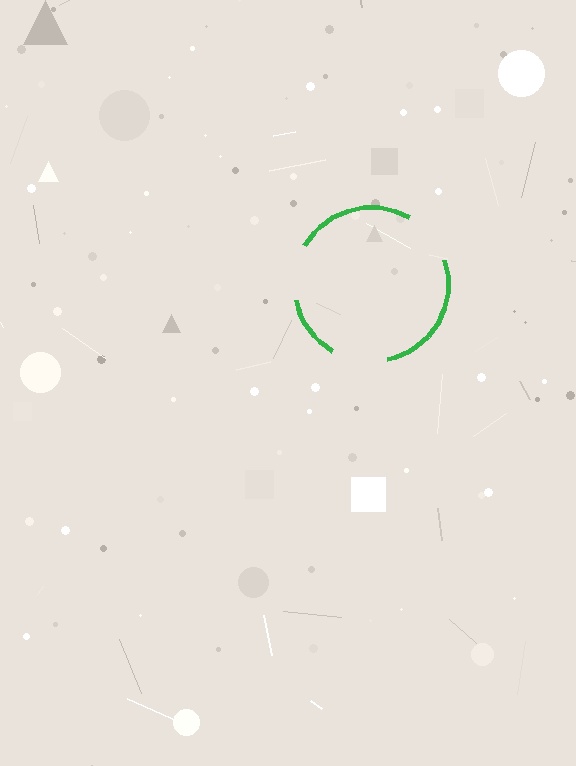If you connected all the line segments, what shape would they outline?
They would outline a circle.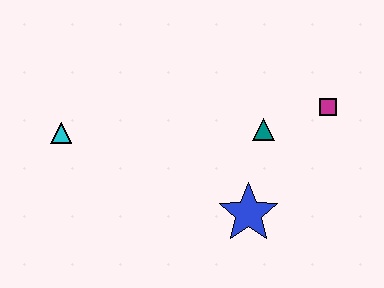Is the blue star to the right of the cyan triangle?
Yes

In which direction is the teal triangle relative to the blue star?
The teal triangle is above the blue star.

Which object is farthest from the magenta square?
The cyan triangle is farthest from the magenta square.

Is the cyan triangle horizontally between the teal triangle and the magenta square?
No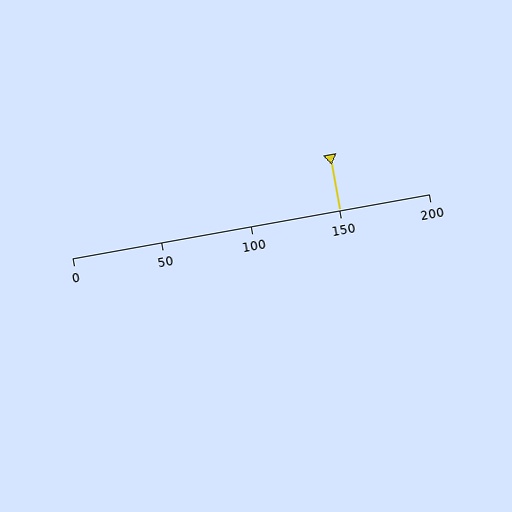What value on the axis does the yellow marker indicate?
The marker indicates approximately 150.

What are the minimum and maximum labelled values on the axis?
The axis runs from 0 to 200.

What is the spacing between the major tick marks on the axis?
The major ticks are spaced 50 apart.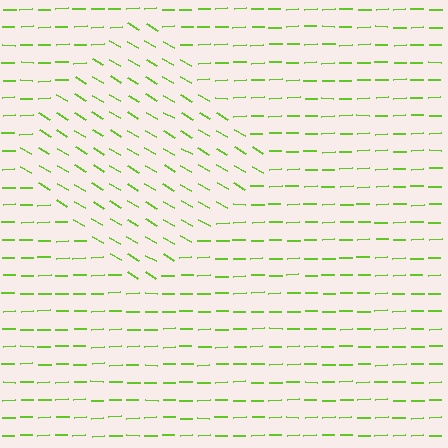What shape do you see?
I see a diamond.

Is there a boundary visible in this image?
Yes, there is a texture boundary formed by a change in line orientation.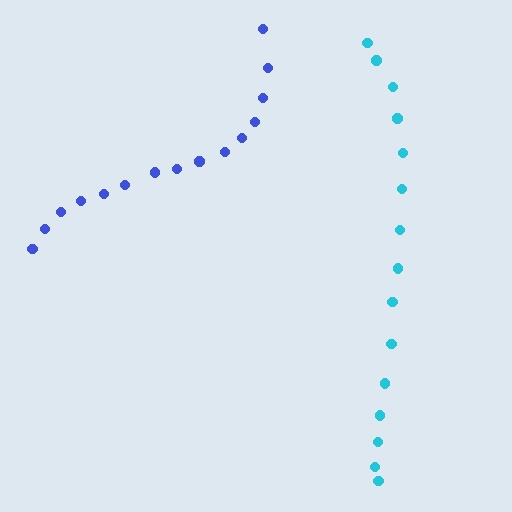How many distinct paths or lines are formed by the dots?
There are 2 distinct paths.